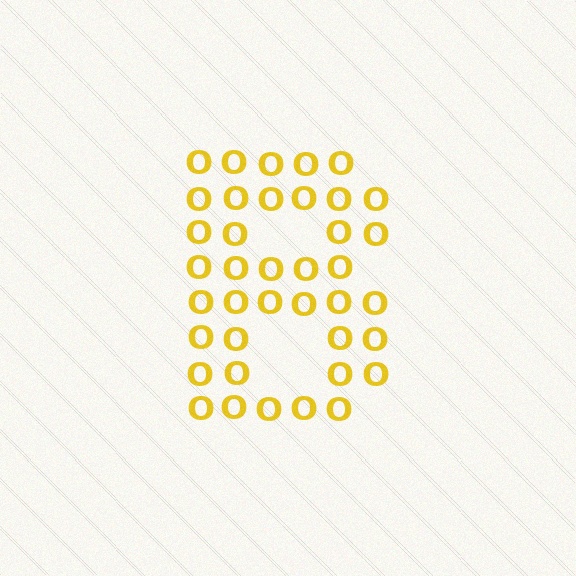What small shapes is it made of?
It is made of small letter O's.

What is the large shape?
The large shape is the letter B.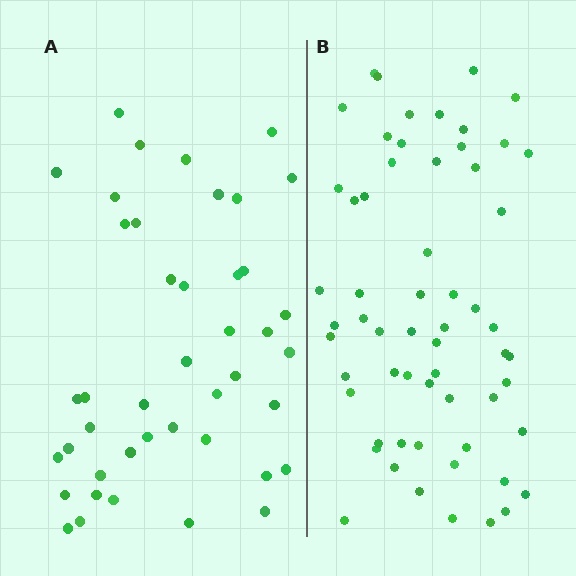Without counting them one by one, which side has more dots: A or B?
Region B (the right region) has more dots.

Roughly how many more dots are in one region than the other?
Region B has approximately 15 more dots than region A.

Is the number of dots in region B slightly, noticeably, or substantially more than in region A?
Region B has noticeably more, but not dramatically so. The ratio is roughly 1.4 to 1.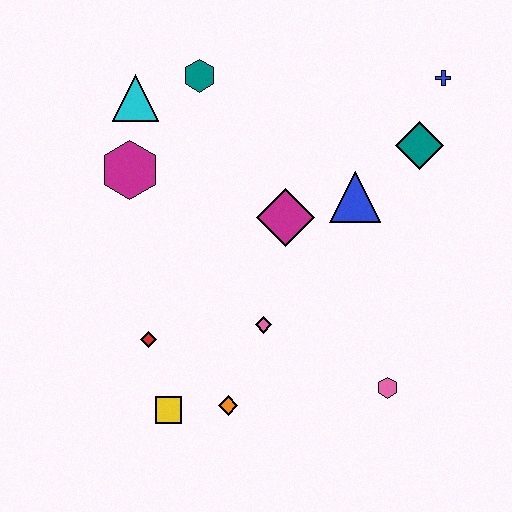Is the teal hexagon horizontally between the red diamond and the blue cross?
Yes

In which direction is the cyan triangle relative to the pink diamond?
The cyan triangle is above the pink diamond.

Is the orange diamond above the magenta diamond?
No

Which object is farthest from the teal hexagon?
The pink hexagon is farthest from the teal hexagon.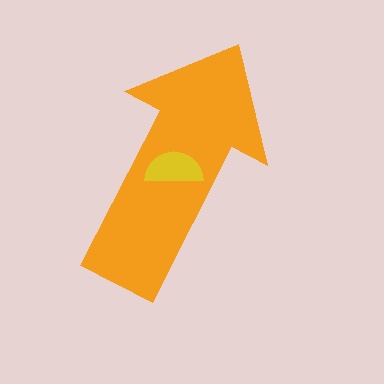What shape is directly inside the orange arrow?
The yellow semicircle.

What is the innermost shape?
The yellow semicircle.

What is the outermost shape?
The orange arrow.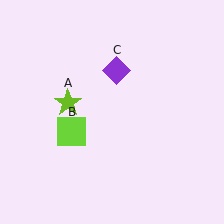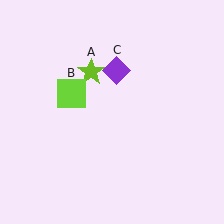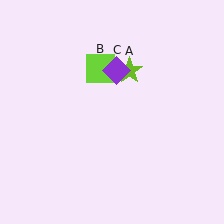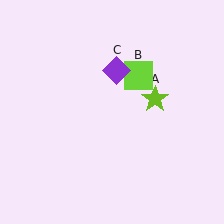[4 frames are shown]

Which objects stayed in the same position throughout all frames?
Purple diamond (object C) remained stationary.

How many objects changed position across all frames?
2 objects changed position: lime star (object A), lime square (object B).